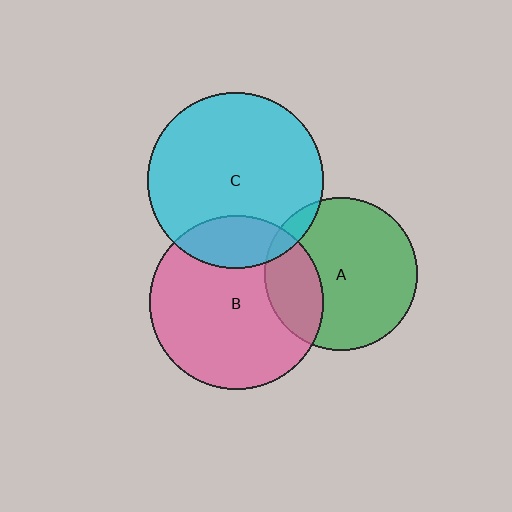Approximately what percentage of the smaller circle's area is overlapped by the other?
Approximately 25%.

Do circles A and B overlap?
Yes.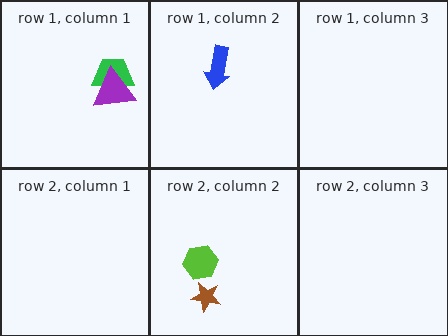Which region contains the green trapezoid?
The row 1, column 1 region.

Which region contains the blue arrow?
The row 1, column 2 region.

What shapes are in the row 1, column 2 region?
The blue arrow.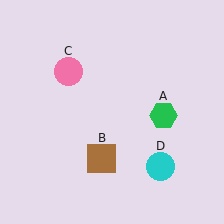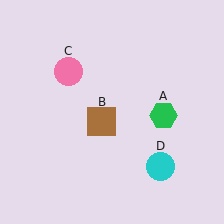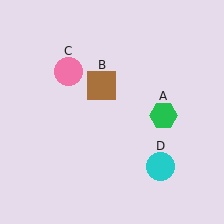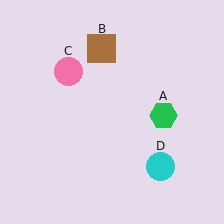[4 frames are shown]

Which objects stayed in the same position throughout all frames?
Green hexagon (object A) and pink circle (object C) and cyan circle (object D) remained stationary.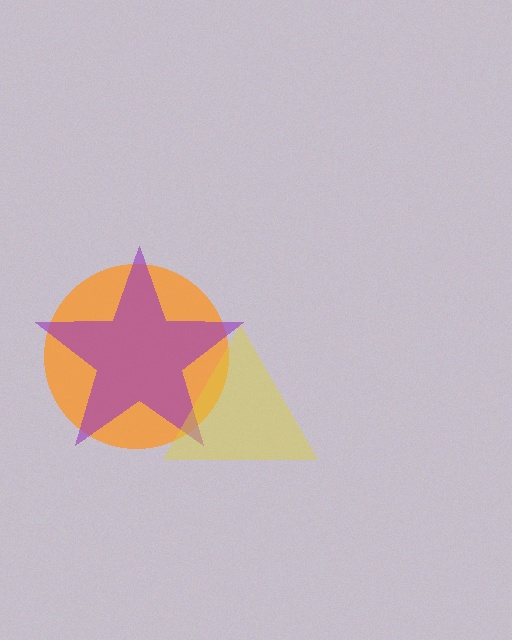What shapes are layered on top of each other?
The layered shapes are: an orange circle, a purple star, a yellow triangle.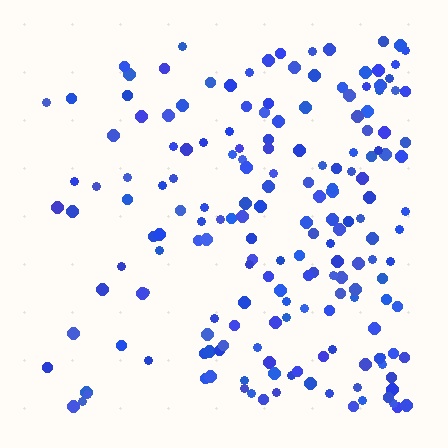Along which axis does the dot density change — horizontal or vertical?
Horizontal.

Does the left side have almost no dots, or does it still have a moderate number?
Still a moderate number, just noticeably fewer than the right.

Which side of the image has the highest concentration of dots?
The right.